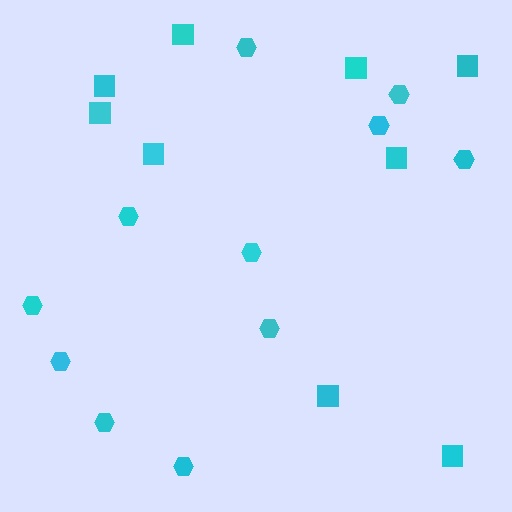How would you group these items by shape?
There are 2 groups: one group of squares (9) and one group of hexagons (11).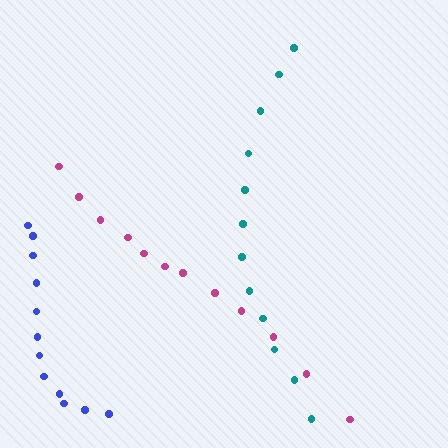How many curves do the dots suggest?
There are 3 distinct paths.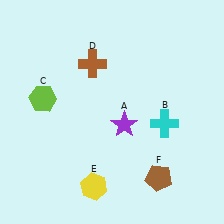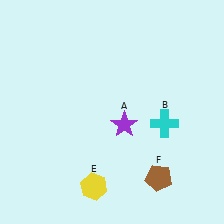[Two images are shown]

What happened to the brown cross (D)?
The brown cross (D) was removed in Image 2. It was in the top-left area of Image 1.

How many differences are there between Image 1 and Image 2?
There are 2 differences between the two images.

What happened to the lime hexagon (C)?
The lime hexagon (C) was removed in Image 2. It was in the top-left area of Image 1.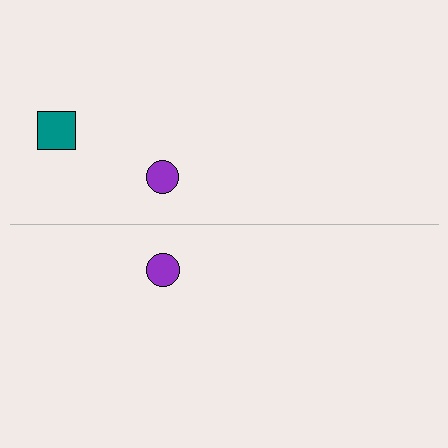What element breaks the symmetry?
A teal square is missing from the bottom side.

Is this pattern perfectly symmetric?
No, the pattern is not perfectly symmetric. A teal square is missing from the bottom side.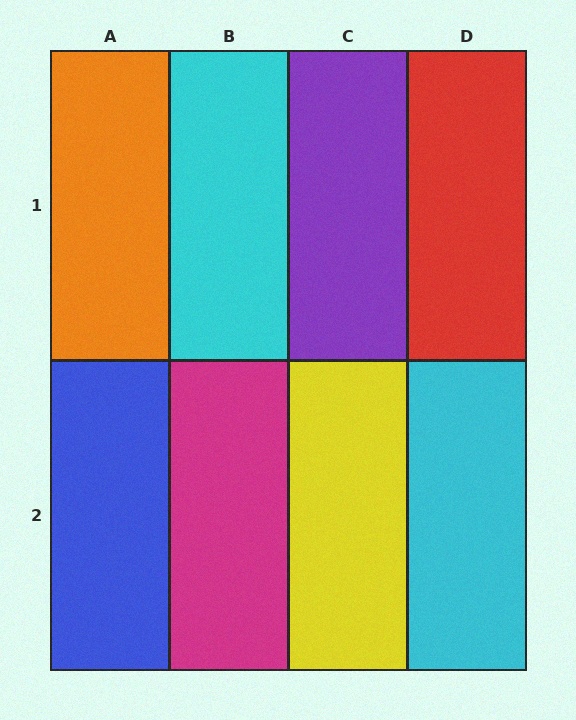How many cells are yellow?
1 cell is yellow.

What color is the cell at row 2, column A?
Blue.